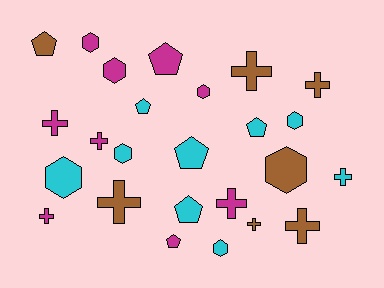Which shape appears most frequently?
Cross, with 10 objects.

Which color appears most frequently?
Cyan, with 9 objects.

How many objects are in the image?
There are 25 objects.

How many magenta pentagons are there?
There are 2 magenta pentagons.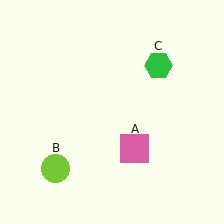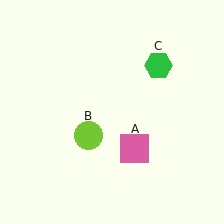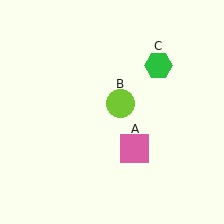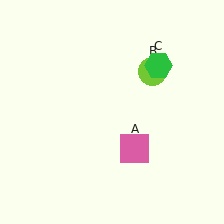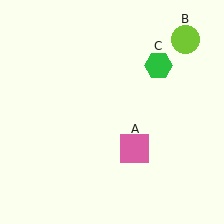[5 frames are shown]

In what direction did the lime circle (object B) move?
The lime circle (object B) moved up and to the right.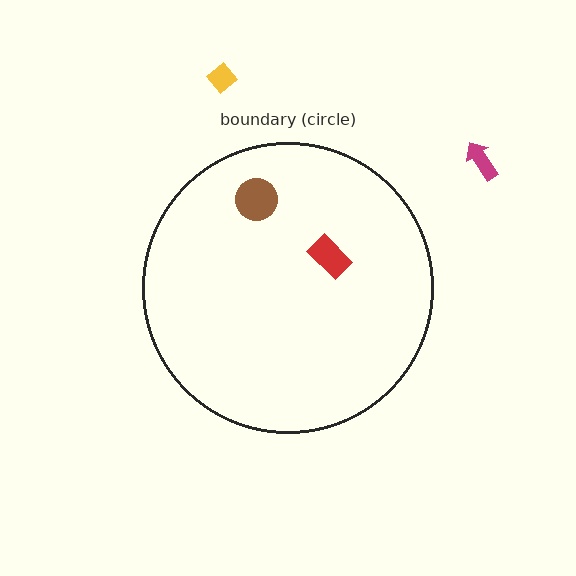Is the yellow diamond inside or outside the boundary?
Outside.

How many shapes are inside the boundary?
2 inside, 2 outside.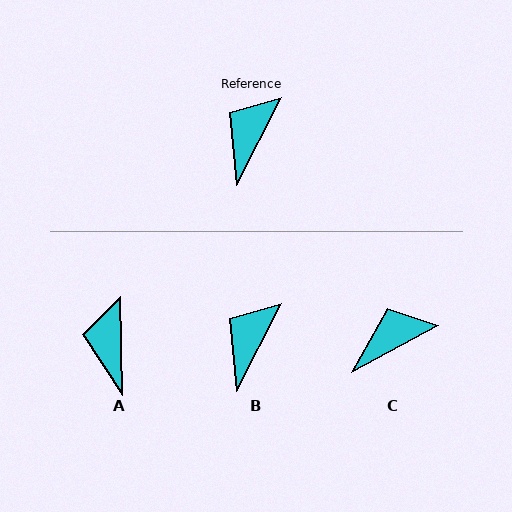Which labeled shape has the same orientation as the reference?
B.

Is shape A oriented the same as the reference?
No, it is off by about 29 degrees.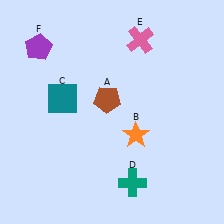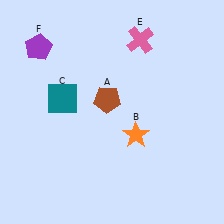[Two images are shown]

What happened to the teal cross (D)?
The teal cross (D) was removed in Image 2. It was in the bottom-right area of Image 1.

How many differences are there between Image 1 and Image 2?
There is 1 difference between the two images.